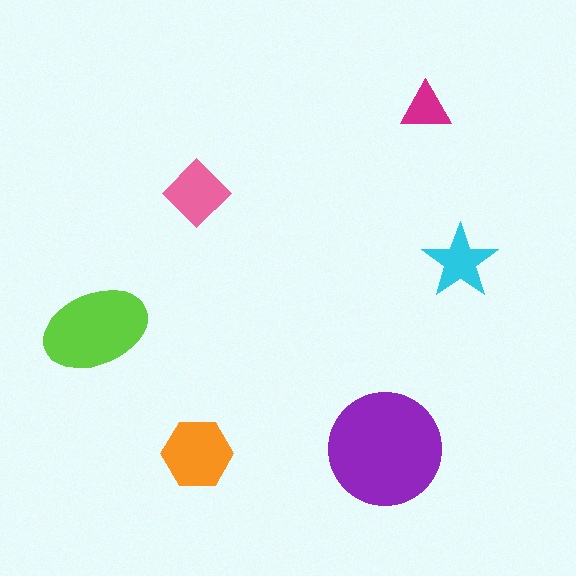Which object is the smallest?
The magenta triangle.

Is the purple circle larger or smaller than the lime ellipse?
Larger.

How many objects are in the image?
There are 6 objects in the image.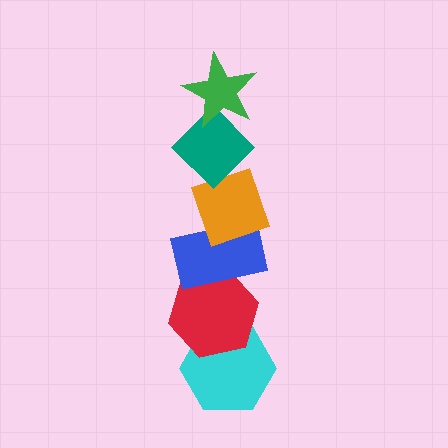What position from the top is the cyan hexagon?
The cyan hexagon is 6th from the top.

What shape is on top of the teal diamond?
The green star is on top of the teal diamond.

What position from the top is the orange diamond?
The orange diamond is 3rd from the top.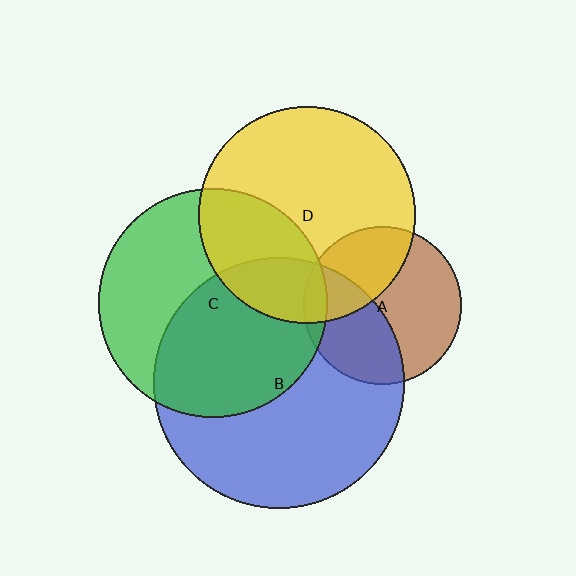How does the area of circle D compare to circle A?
Approximately 1.9 times.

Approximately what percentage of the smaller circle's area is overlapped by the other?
Approximately 35%.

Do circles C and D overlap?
Yes.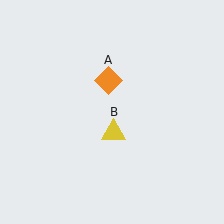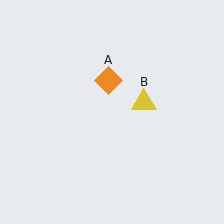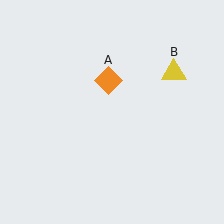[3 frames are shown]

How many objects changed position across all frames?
1 object changed position: yellow triangle (object B).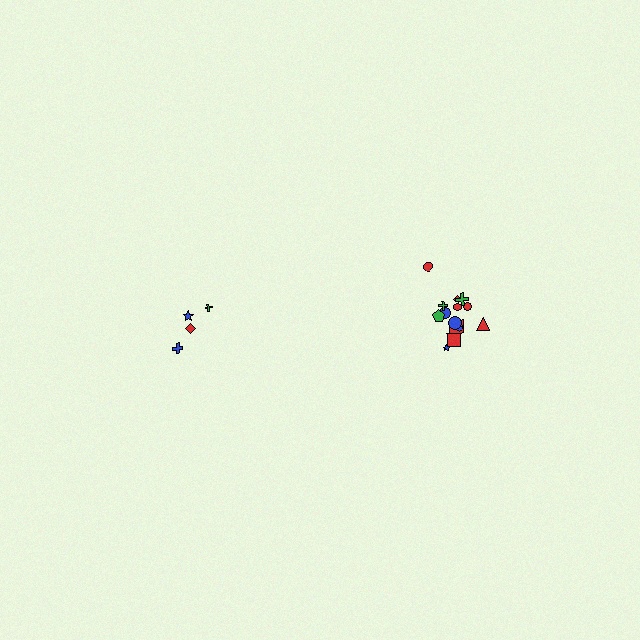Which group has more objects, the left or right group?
The right group.